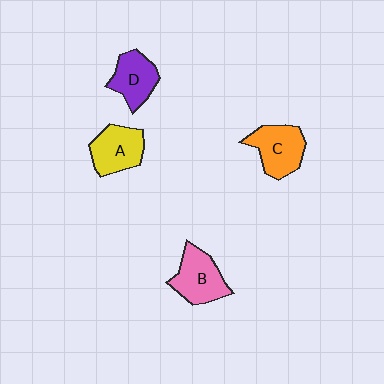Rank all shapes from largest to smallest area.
From largest to smallest: B (pink), C (orange), A (yellow), D (purple).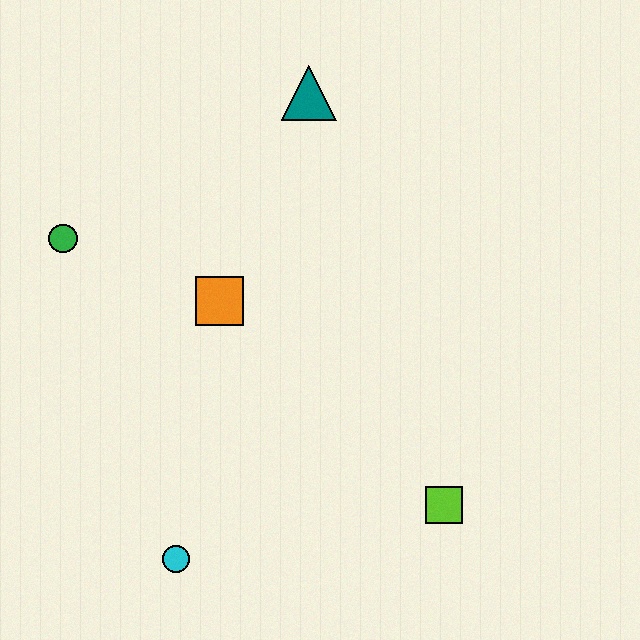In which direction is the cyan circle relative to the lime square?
The cyan circle is to the left of the lime square.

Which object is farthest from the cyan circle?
The teal triangle is farthest from the cyan circle.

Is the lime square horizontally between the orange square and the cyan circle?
No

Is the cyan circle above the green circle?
No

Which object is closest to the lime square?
The cyan circle is closest to the lime square.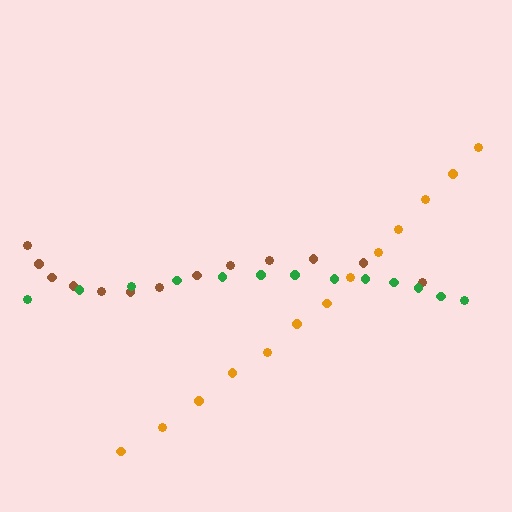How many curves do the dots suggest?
There are 3 distinct paths.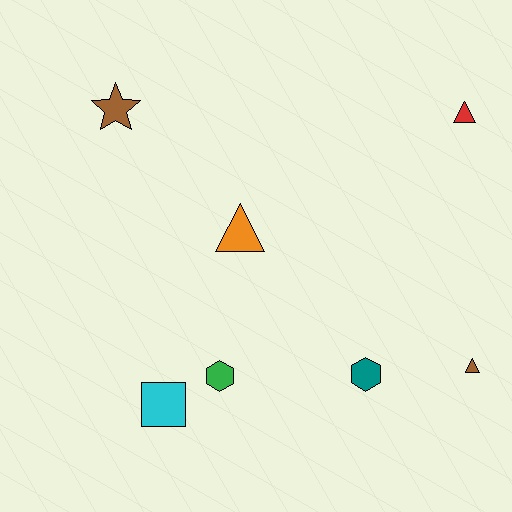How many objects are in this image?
There are 7 objects.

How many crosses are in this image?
There are no crosses.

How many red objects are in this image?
There is 1 red object.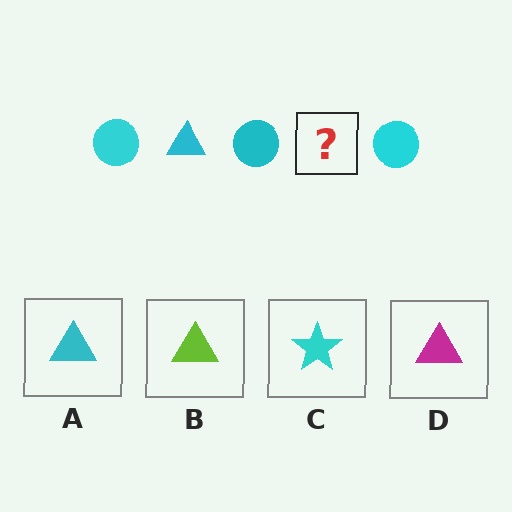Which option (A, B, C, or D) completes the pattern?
A.